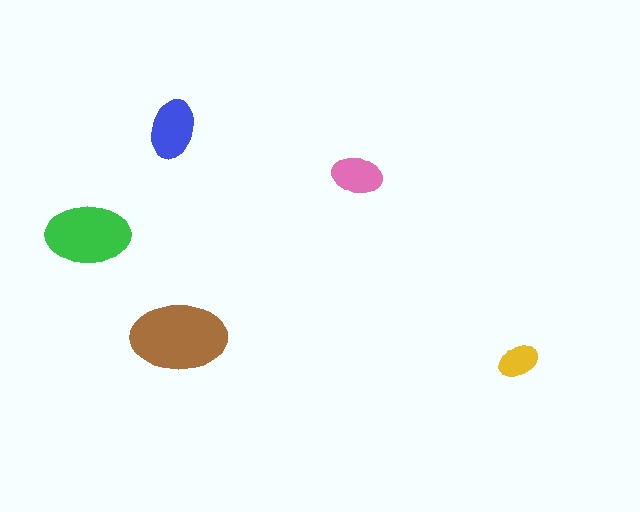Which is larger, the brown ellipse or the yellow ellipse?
The brown one.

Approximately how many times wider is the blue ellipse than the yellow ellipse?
About 1.5 times wider.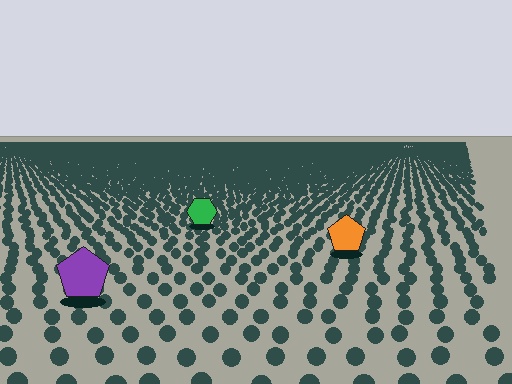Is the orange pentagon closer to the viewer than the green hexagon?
Yes. The orange pentagon is closer — you can tell from the texture gradient: the ground texture is coarser near it.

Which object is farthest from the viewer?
The green hexagon is farthest from the viewer. It appears smaller and the ground texture around it is denser.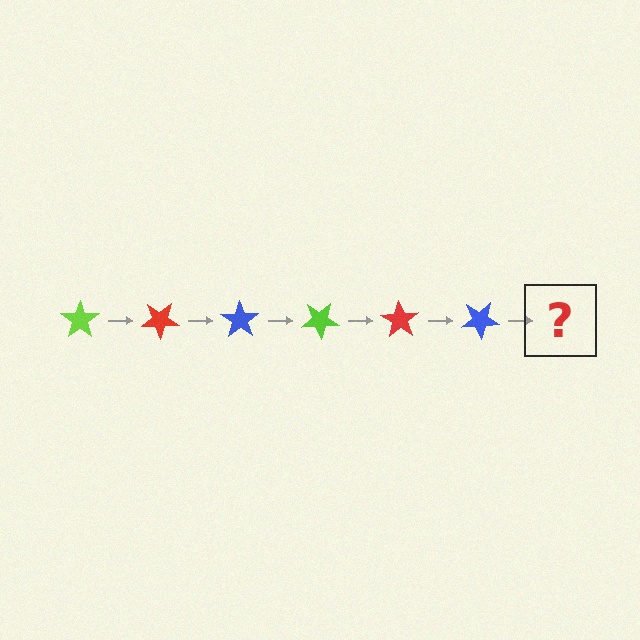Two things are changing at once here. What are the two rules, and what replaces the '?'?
The two rules are that it rotates 35 degrees each step and the color cycles through lime, red, and blue. The '?' should be a lime star, rotated 210 degrees from the start.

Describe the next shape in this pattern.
It should be a lime star, rotated 210 degrees from the start.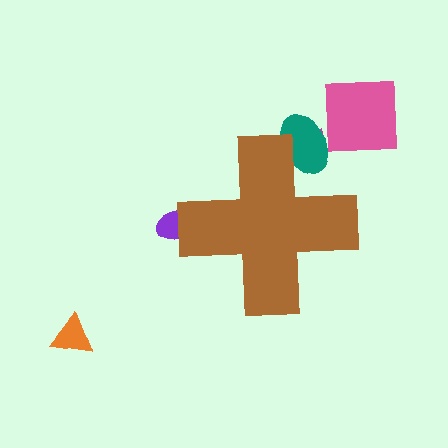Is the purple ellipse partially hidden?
Yes, the purple ellipse is partially hidden behind the brown cross.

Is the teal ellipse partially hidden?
Yes, the teal ellipse is partially hidden behind the brown cross.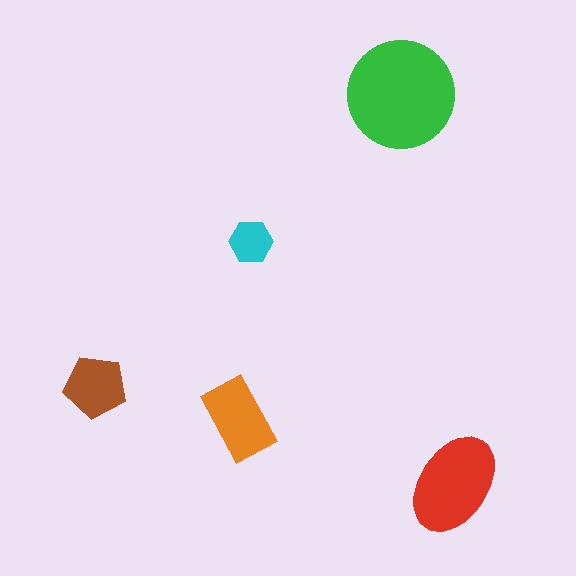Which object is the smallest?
The cyan hexagon.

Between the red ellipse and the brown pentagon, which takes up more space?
The red ellipse.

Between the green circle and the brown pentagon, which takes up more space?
The green circle.